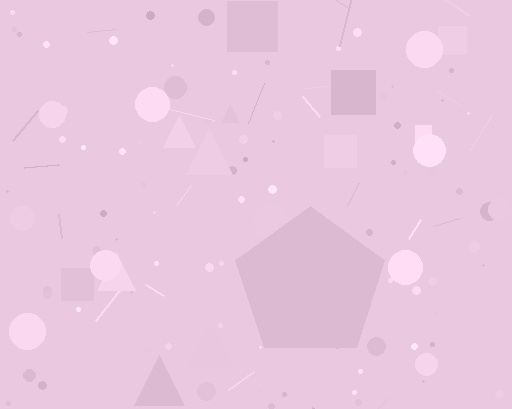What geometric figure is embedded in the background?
A pentagon is embedded in the background.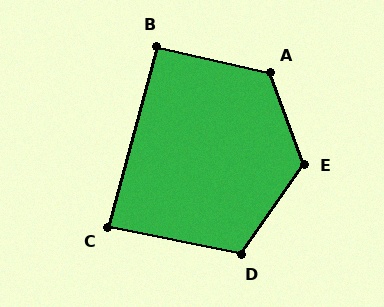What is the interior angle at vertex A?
Approximately 123 degrees (obtuse).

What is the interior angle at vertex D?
Approximately 113 degrees (obtuse).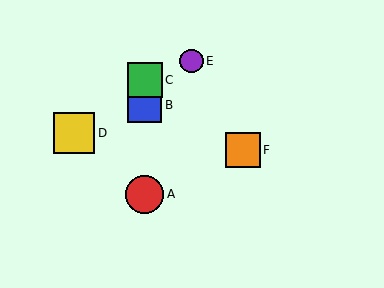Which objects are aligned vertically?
Objects A, B, C are aligned vertically.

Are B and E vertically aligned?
No, B is at x≈145 and E is at x≈191.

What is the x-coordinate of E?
Object E is at x≈191.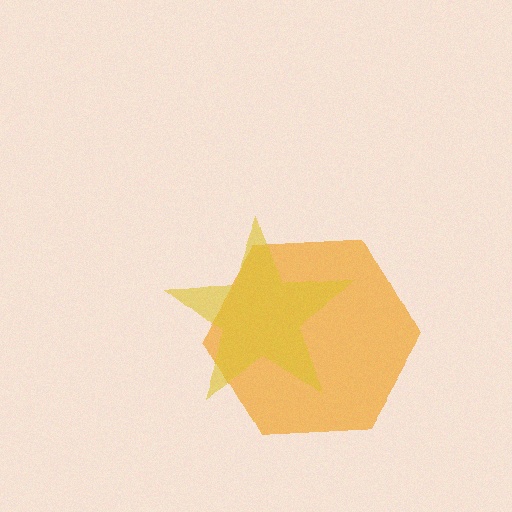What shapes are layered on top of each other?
The layered shapes are: an orange hexagon, a yellow star.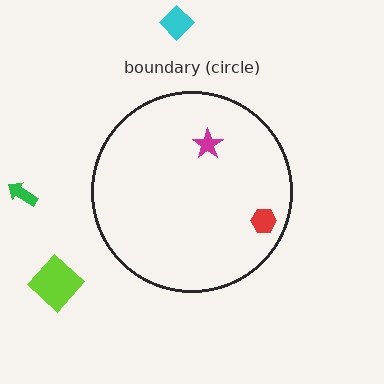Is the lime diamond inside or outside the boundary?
Outside.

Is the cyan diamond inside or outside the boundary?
Outside.